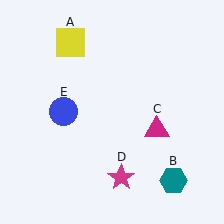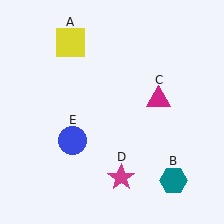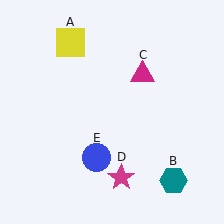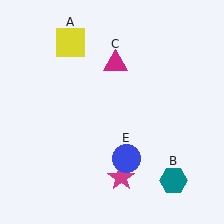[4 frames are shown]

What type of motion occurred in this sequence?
The magenta triangle (object C), blue circle (object E) rotated counterclockwise around the center of the scene.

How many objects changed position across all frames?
2 objects changed position: magenta triangle (object C), blue circle (object E).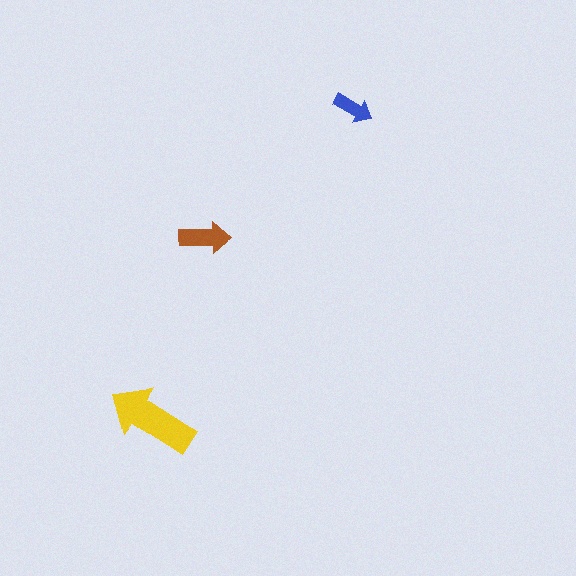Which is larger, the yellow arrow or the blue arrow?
The yellow one.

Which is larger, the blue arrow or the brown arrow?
The brown one.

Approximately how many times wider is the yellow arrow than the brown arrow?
About 1.5 times wider.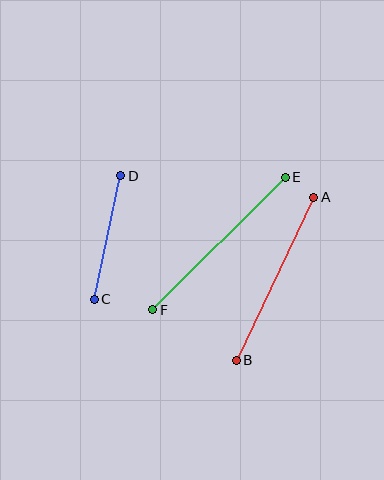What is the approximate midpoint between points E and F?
The midpoint is at approximately (219, 244) pixels.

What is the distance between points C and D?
The distance is approximately 126 pixels.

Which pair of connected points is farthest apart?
Points E and F are farthest apart.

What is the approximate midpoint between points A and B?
The midpoint is at approximately (275, 279) pixels.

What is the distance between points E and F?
The distance is approximately 188 pixels.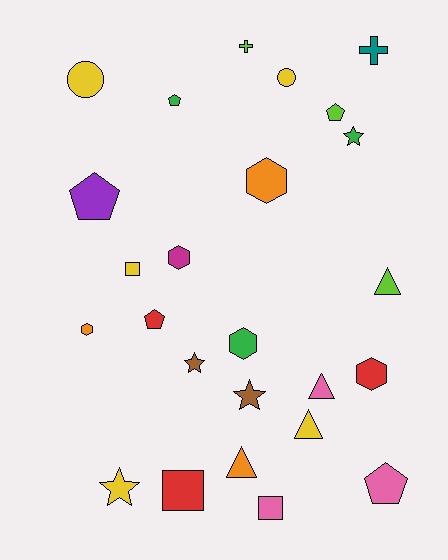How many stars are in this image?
There are 4 stars.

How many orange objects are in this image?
There are 3 orange objects.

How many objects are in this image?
There are 25 objects.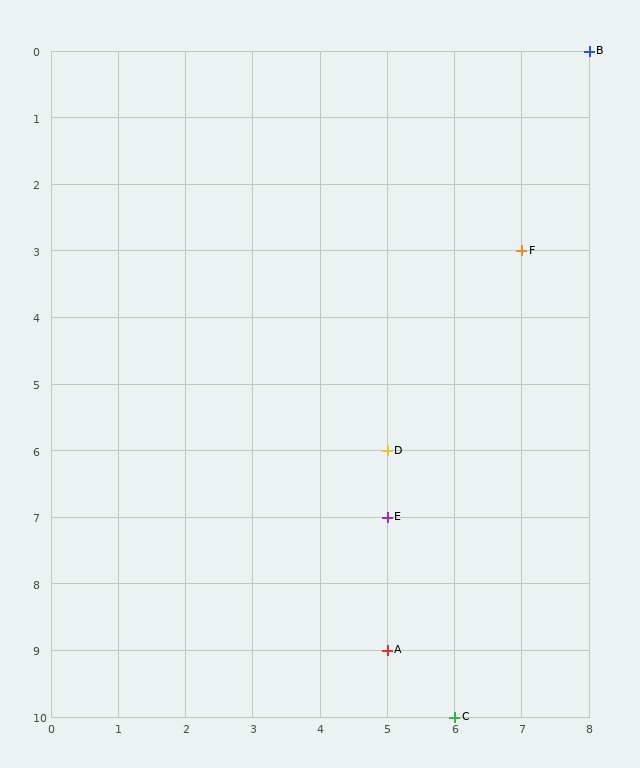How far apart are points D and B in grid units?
Points D and B are 3 columns and 6 rows apart (about 6.7 grid units diagonally).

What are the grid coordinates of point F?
Point F is at grid coordinates (7, 3).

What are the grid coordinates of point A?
Point A is at grid coordinates (5, 9).